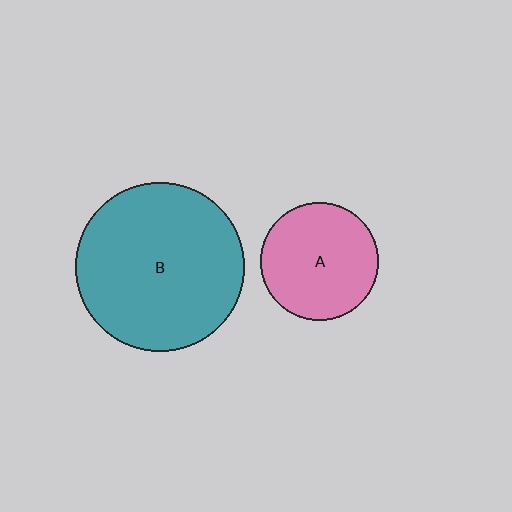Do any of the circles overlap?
No, none of the circles overlap.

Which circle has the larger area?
Circle B (teal).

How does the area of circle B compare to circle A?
Approximately 2.0 times.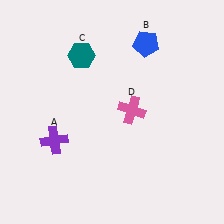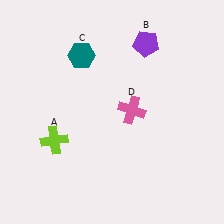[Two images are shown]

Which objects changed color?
A changed from purple to lime. B changed from blue to purple.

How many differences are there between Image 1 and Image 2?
There are 2 differences between the two images.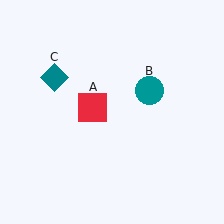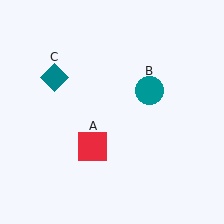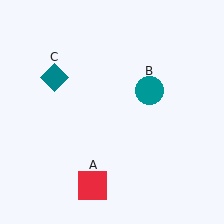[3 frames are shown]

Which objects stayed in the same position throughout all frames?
Teal circle (object B) and teal diamond (object C) remained stationary.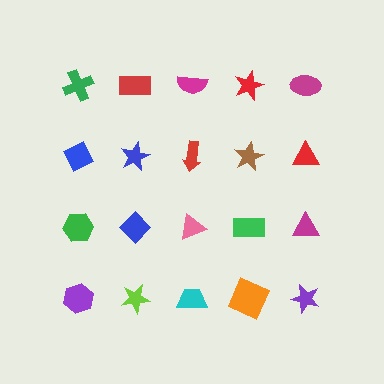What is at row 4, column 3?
A cyan trapezoid.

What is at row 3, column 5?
A magenta triangle.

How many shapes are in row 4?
5 shapes.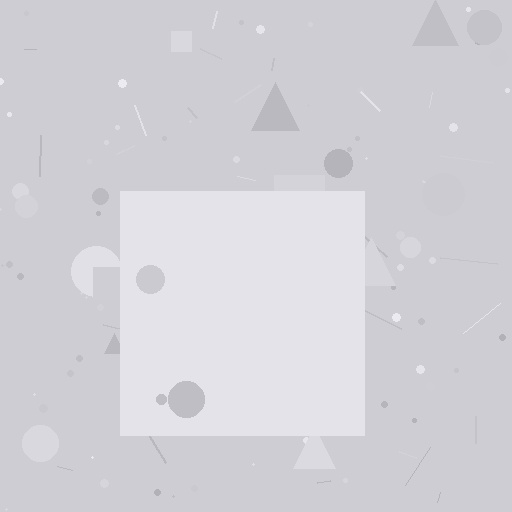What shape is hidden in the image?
A square is hidden in the image.